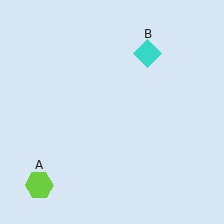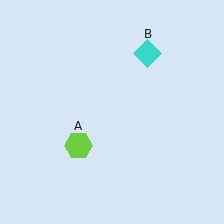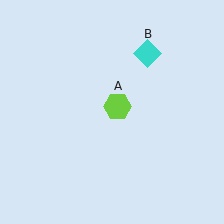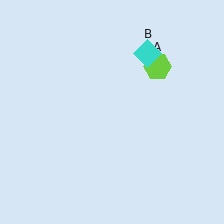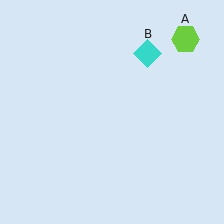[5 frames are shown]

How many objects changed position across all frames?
1 object changed position: lime hexagon (object A).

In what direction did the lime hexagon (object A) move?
The lime hexagon (object A) moved up and to the right.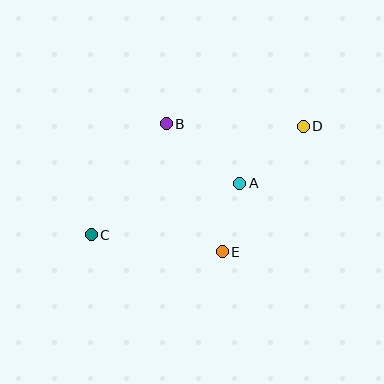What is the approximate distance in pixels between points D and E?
The distance between D and E is approximately 150 pixels.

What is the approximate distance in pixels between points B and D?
The distance between B and D is approximately 137 pixels.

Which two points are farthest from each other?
Points C and D are farthest from each other.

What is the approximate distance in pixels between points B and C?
The distance between B and C is approximately 134 pixels.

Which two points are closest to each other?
Points A and E are closest to each other.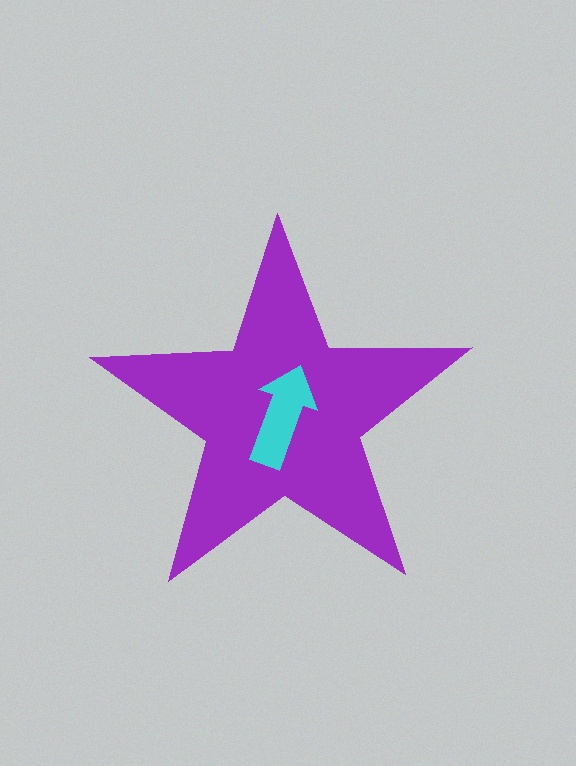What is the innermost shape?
The cyan arrow.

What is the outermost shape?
The purple star.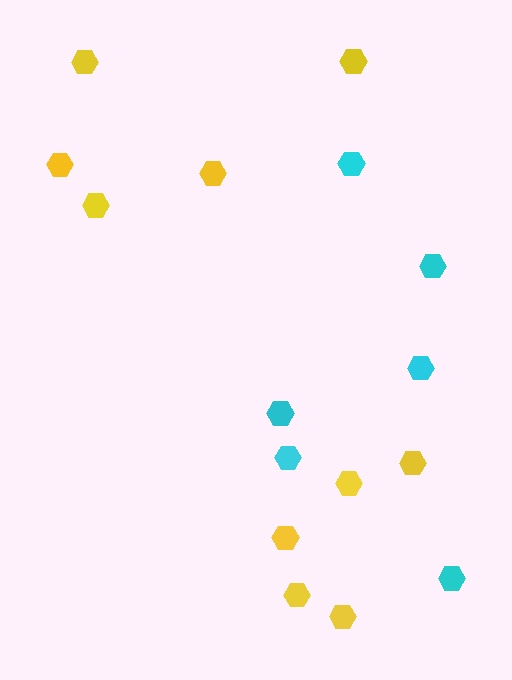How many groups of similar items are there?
There are 2 groups: one group of yellow hexagons (10) and one group of cyan hexagons (6).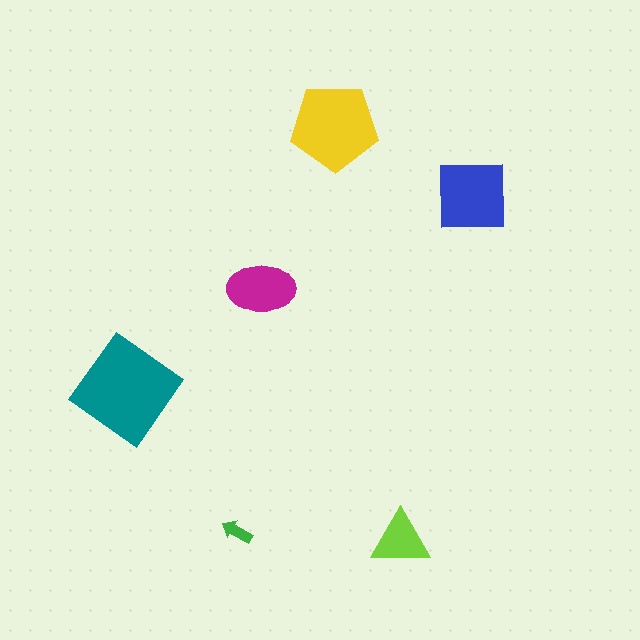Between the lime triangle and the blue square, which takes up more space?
The blue square.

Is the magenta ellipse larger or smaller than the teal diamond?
Smaller.